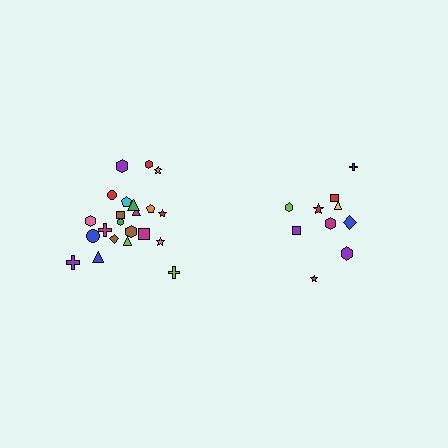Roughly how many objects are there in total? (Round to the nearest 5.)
Roughly 30 objects in total.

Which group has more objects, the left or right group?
The left group.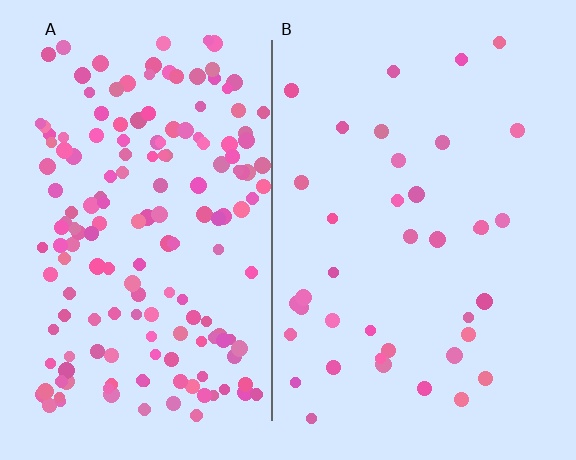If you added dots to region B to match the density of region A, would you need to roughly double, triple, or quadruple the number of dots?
Approximately quadruple.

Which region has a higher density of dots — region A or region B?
A (the left).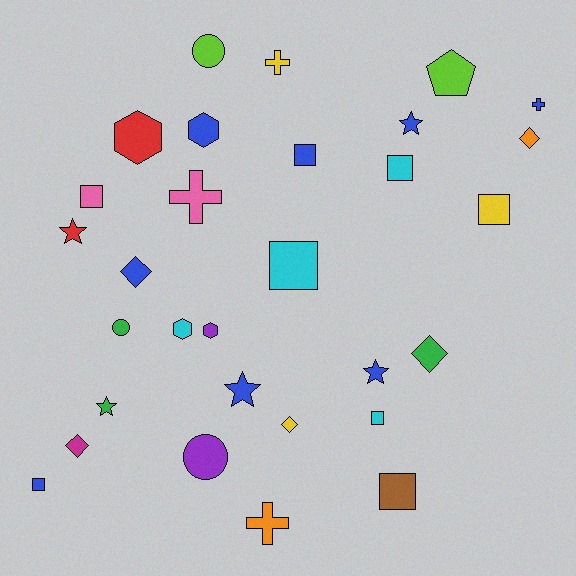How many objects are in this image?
There are 30 objects.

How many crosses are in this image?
There are 4 crosses.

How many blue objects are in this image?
There are 8 blue objects.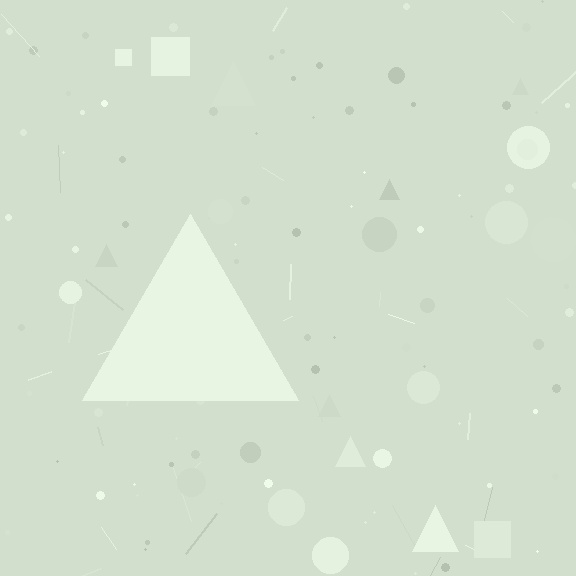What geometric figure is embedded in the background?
A triangle is embedded in the background.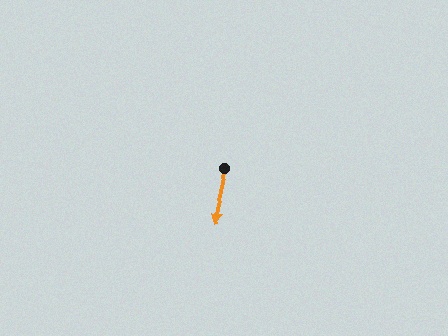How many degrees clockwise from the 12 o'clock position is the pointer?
Approximately 192 degrees.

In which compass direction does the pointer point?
South.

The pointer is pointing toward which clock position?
Roughly 6 o'clock.